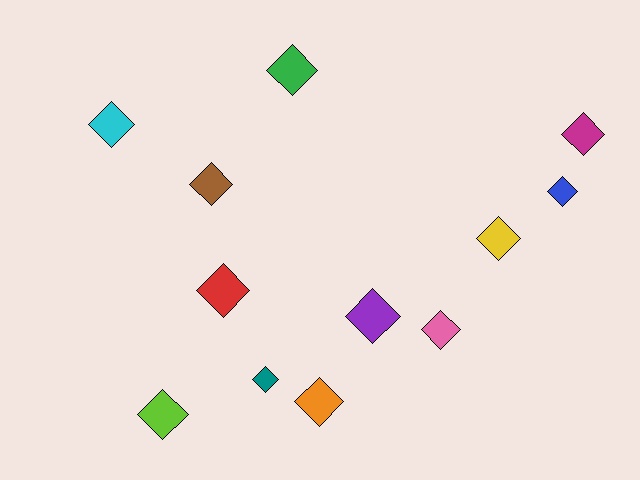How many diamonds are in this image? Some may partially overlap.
There are 12 diamonds.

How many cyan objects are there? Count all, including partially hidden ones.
There is 1 cyan object.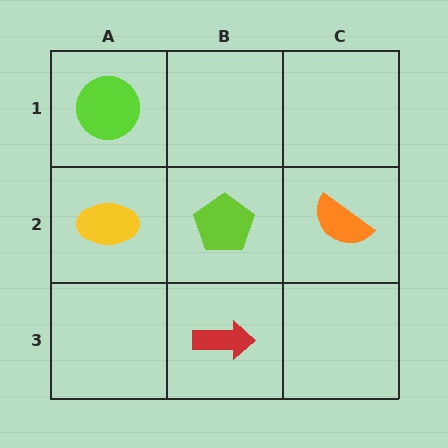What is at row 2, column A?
A yellow ellipse.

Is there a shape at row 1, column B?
No, that cell is empty.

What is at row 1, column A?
A lime circle.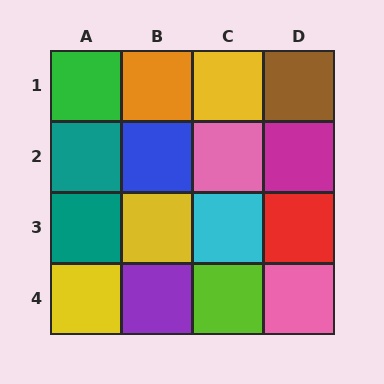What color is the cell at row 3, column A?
Teal.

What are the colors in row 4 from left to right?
Yellow, purple, lime, pink.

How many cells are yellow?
3 cells are yellow.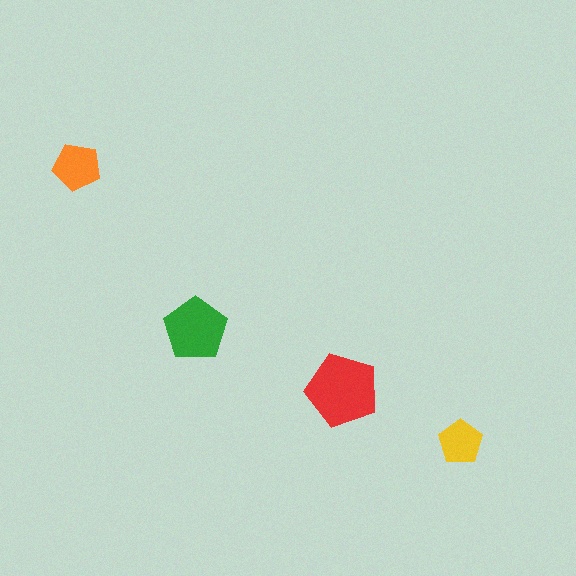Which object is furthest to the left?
The orange pentagon is leftmost.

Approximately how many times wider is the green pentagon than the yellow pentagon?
About 1.5 times wider.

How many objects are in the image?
There are 4 objects in the image.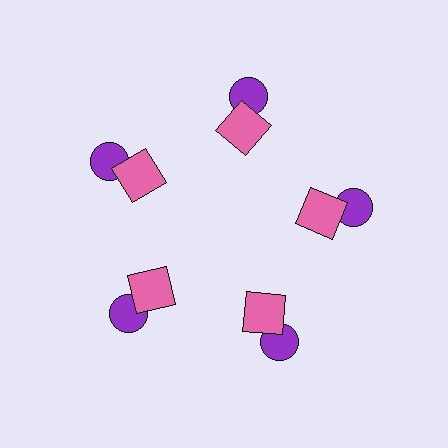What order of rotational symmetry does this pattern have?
This pattern has 5-fold rotational symmetry.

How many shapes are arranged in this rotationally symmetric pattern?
There are 10 shapes, arranged in 5 groups of 2.